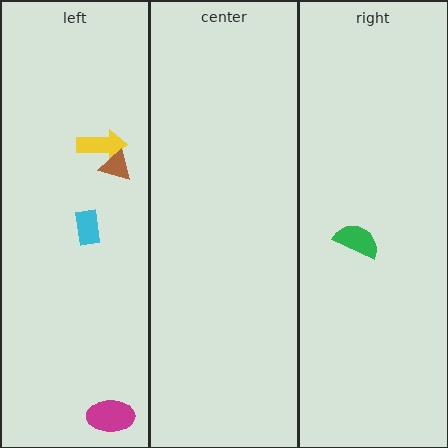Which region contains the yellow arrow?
The left region.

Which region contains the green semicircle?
The right region.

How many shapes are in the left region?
4.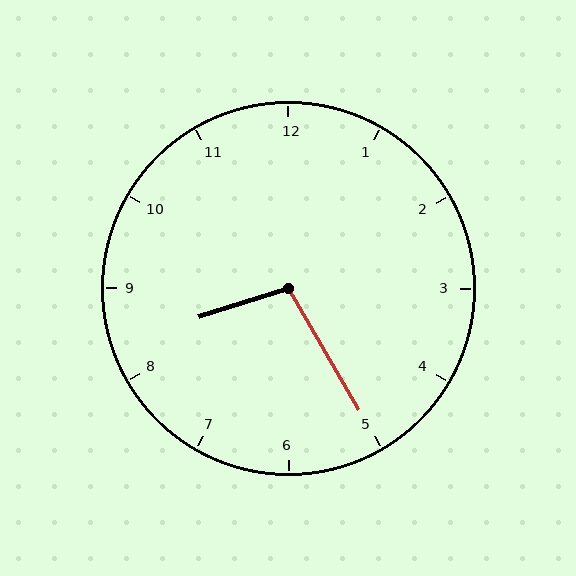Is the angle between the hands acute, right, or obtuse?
It is obtuse.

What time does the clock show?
8:25.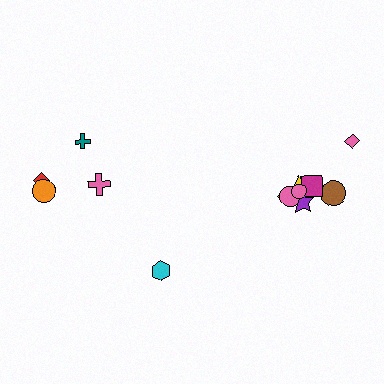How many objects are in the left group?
There are 5 objects.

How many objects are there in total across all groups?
There are 13 objects.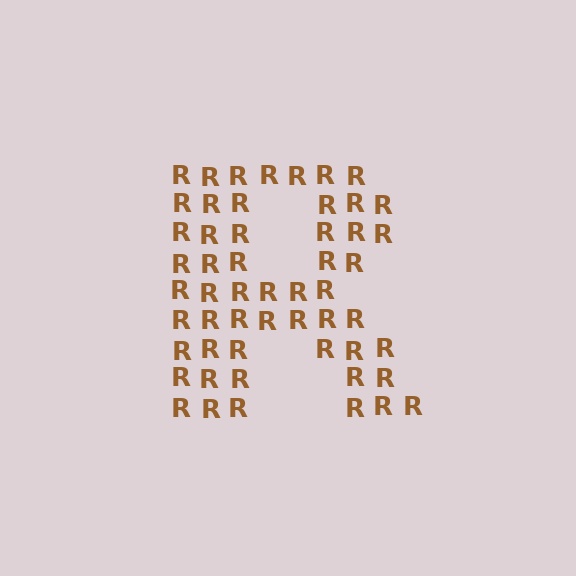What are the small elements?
The small elements are letter R's.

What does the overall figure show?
The overall figure shows the letter R.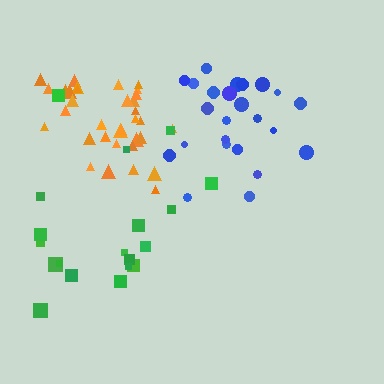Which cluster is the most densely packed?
Orange.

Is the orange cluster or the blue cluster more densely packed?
Orange.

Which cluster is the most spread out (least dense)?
Green.